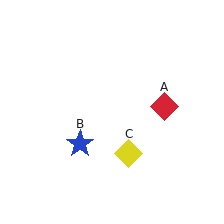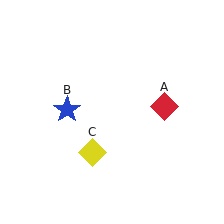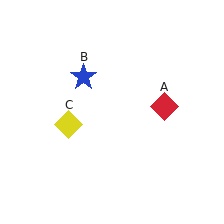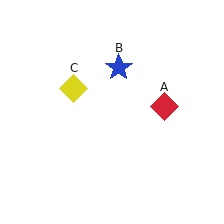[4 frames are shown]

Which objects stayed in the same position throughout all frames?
Red diamond (object A) remained stationary.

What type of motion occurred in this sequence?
The blue star (object B), yellow diamond (object C) rotated clockwise around the center of the scene.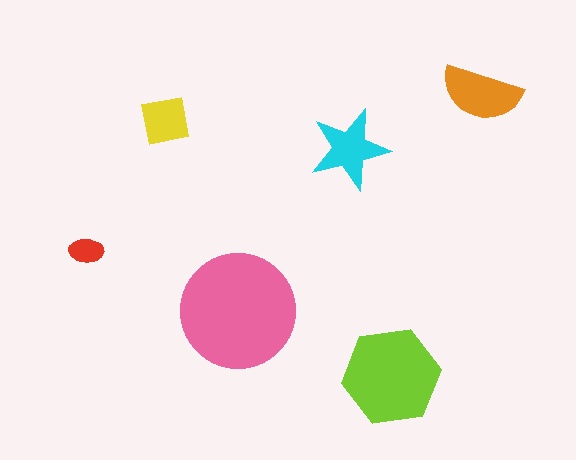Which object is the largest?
The pink circle.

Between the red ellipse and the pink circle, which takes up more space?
The pink circle.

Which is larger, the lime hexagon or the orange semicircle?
The lime hexagon.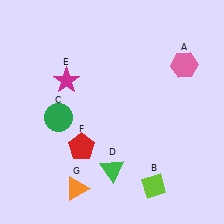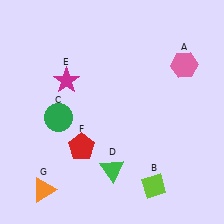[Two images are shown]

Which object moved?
The orange triangle (G) moved left.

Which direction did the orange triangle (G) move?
The orange triangle (G) moved left.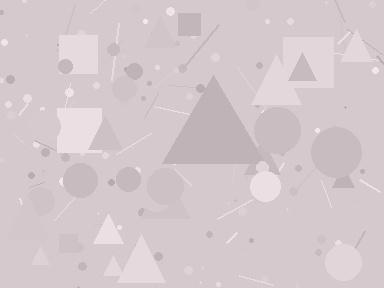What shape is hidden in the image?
A triangle is hidden in the image.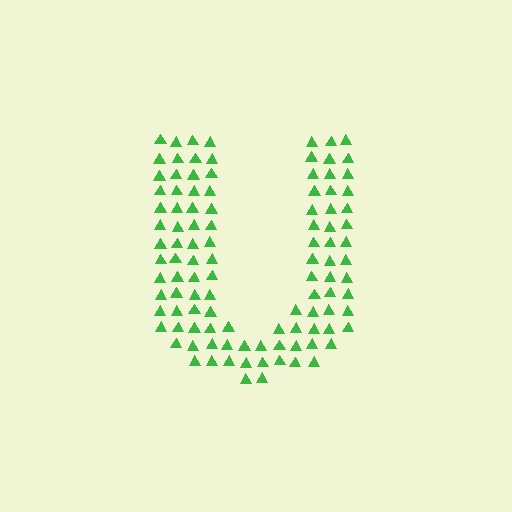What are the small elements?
The small elements are triangles.